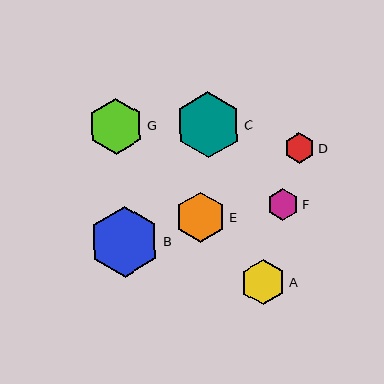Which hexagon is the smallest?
Hexagon D is the smallest with a size of approximately 31 pixels.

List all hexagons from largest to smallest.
From largest to smallest: B, C, G, E, A, F, D.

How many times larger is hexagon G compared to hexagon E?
Hexagon G is approximately 1.1 times the size of hexagon E.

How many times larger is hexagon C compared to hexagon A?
Hexagon C is approximately 1.5 times the size of hexagon A.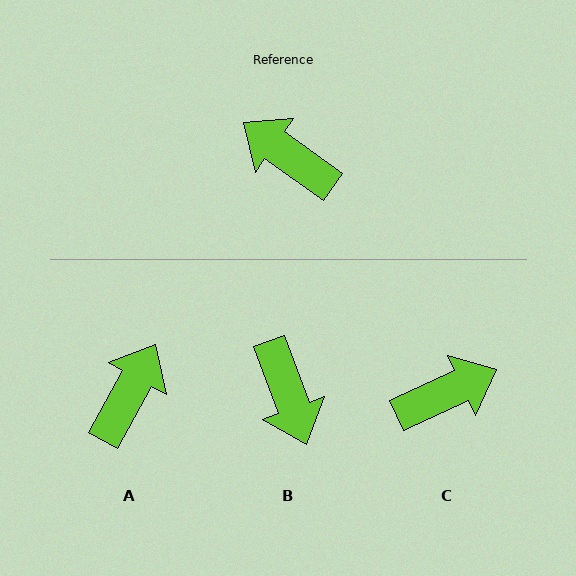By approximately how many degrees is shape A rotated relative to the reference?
Approximately 83 degrees clockwise.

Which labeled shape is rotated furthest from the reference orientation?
B, about 145 degrees away.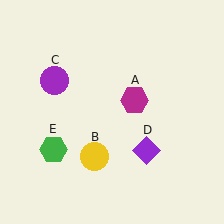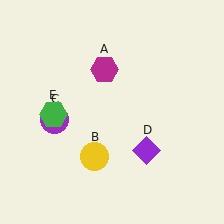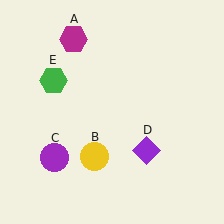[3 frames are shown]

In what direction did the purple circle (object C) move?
The purple circle (object C) moved down.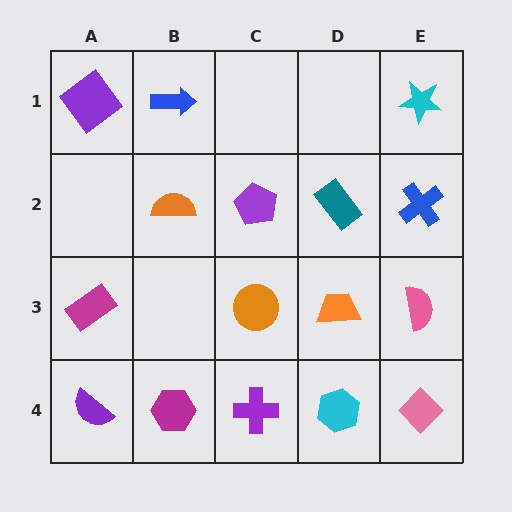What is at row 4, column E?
A pink diamond.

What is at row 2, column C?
A purple pentagon.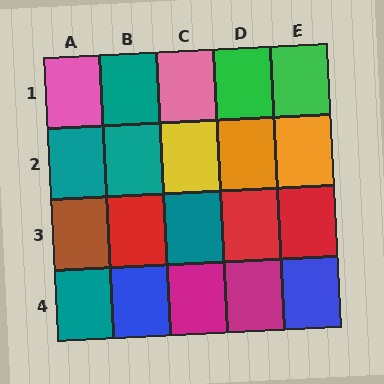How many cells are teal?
5 cells are teal.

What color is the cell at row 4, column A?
Teal.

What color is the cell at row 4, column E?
Blue.